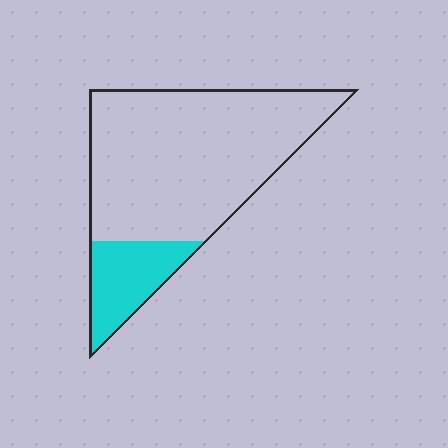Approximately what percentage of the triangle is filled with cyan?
Approximately 20%.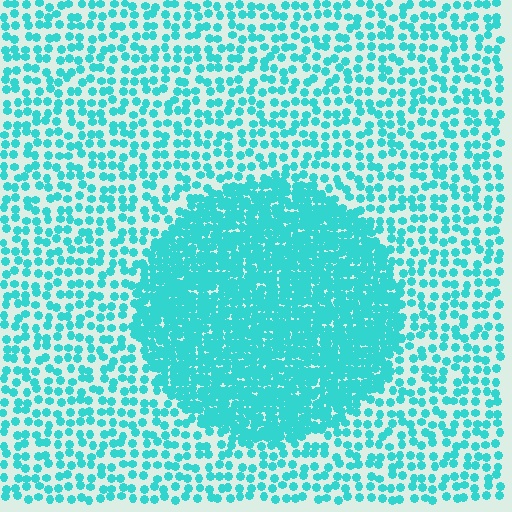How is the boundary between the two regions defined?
The boundary is defined by a change in element density (approximately 2.5x ratio). All elements are the same color, size, and shape.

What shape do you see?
I see a circle.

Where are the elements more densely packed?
The elements are more densely packed inside the circle boundary.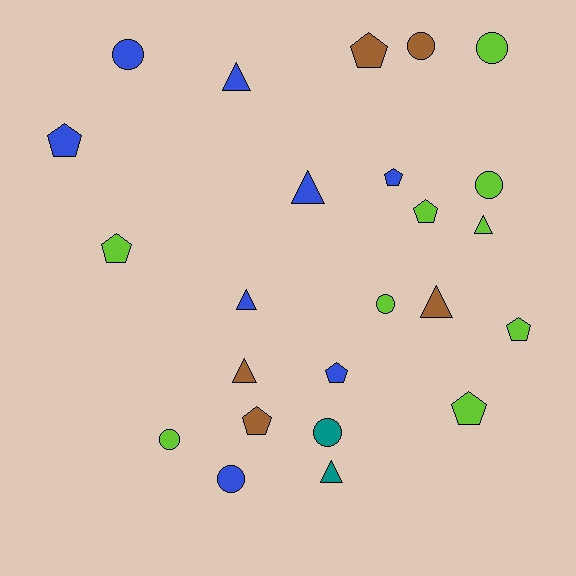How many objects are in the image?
There are 24 objects.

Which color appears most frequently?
Lime, with 9 objects.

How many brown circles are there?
There is 1 brown circle.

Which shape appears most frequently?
Pentagon, with 9 objects.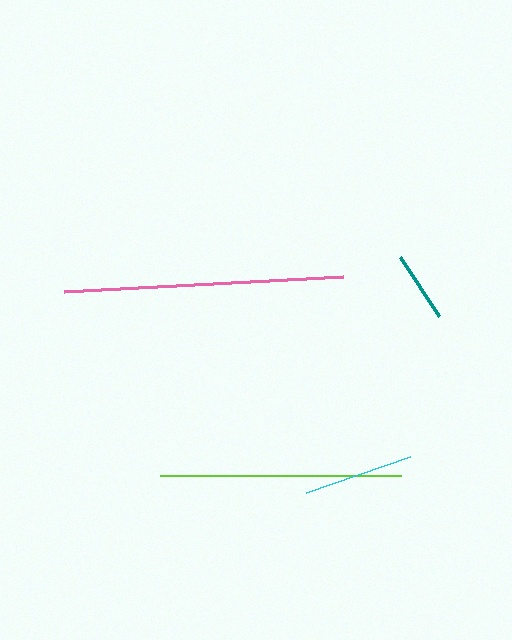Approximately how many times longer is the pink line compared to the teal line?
The pink line is approximately 3.9 times the length of the teal line.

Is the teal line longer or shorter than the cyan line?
The cyan line is longer than the teal line.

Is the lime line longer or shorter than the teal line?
The lime line is longer than the teal line.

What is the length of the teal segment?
The teal segment is approximately 71 pixels long.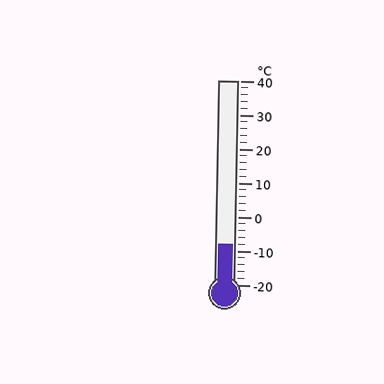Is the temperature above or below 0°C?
The temperature is below 0°C.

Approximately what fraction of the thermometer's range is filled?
The thermometer is filled to approximately 20% of its range.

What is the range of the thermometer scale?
The thermometer scale ranges from -20°C to 40°C.